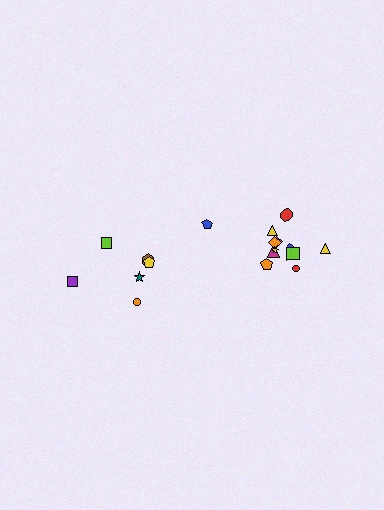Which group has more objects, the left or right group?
The right group.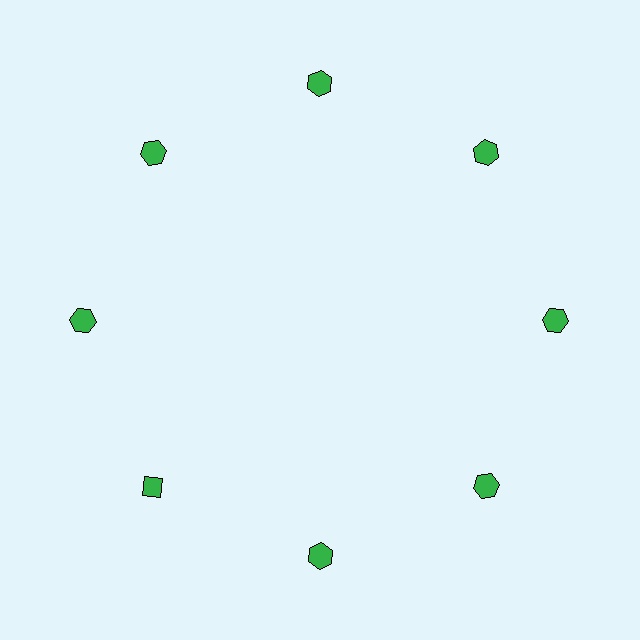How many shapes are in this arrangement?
There are 8 shapes arranged in a ring pattern.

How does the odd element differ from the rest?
It has a different shape: diamond instead of hexagon.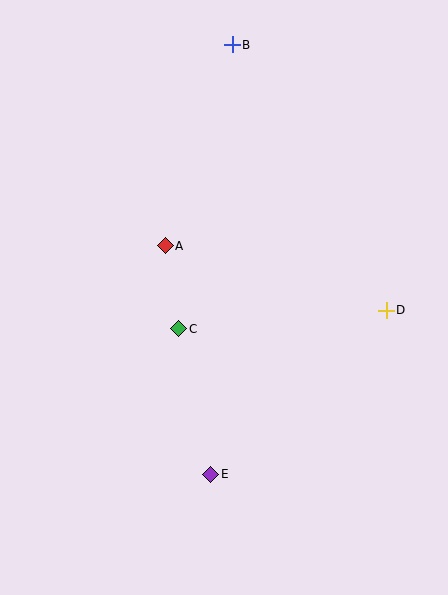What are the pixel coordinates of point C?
Point C is at (179, 329).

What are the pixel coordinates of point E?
Point E is at (211, 474).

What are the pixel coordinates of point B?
Point B is at (232, 45).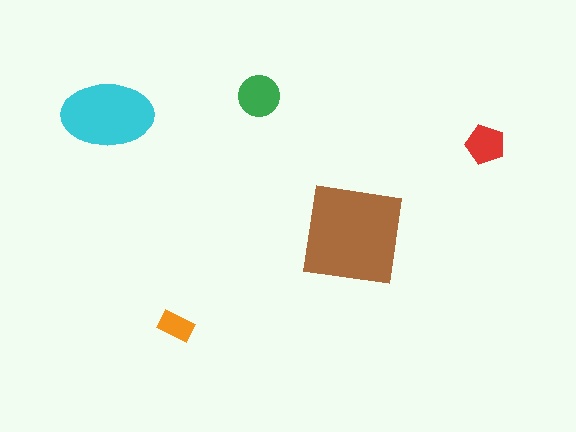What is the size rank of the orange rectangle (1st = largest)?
5th.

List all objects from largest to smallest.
The brown square, the cyan ellipse, the green circle, the red pentagon, the orange rectangle.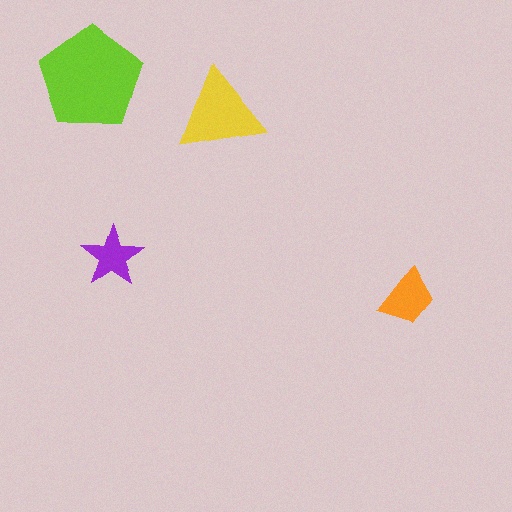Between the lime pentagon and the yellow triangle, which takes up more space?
The lime pentagon.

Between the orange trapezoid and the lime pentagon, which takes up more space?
The lime pentagon.